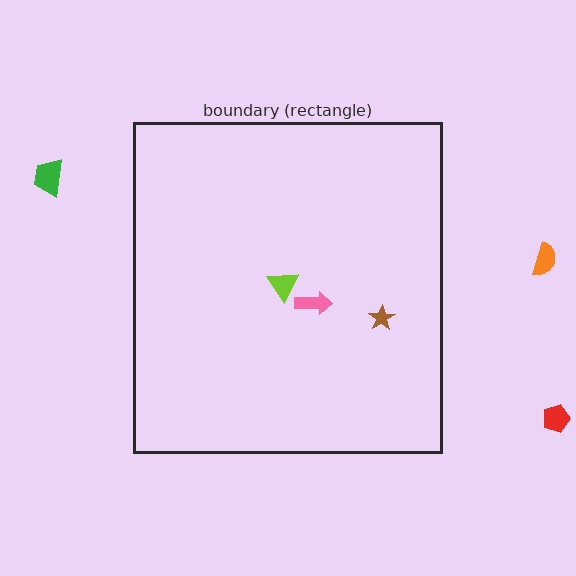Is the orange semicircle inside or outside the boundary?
Outside.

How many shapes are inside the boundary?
3 inside, 3 outside.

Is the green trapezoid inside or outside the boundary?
Outside.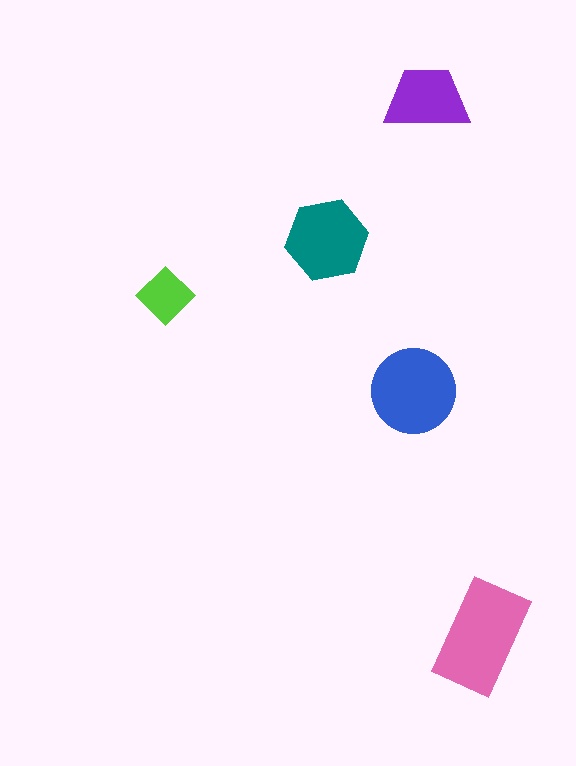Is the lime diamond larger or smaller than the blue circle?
Smaller.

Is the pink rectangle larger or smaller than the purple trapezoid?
Larger.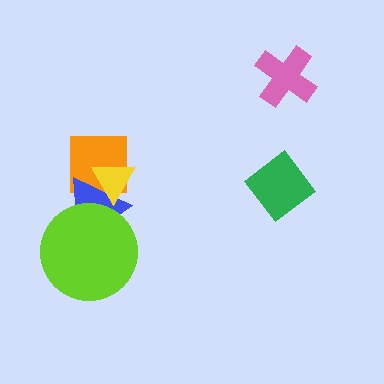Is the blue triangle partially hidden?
Yes, it is partially covered by another shape.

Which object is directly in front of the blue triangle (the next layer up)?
The lime circle is directly in front of the blue triangle.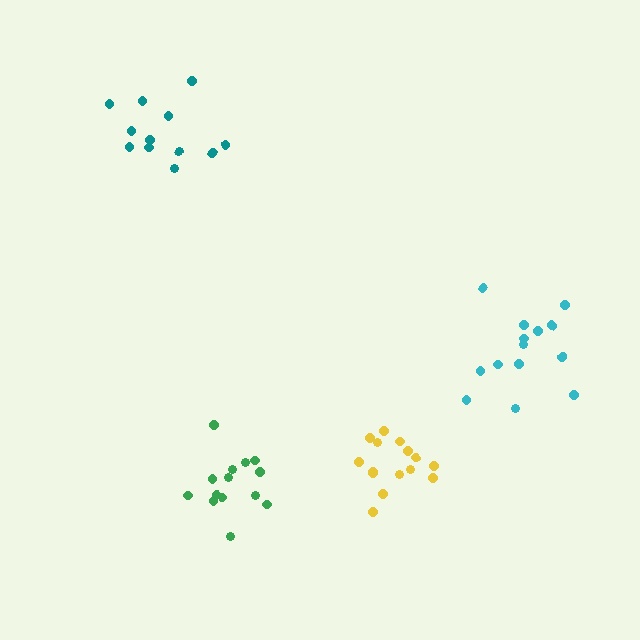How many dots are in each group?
Group 1: 14 dots, Group 2: 14 dots, Group 3: 15 dots, Group 4: 12 dots (55 total).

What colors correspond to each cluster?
The clusters are colored: cyan, green, yellow, teal.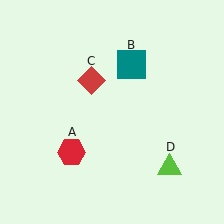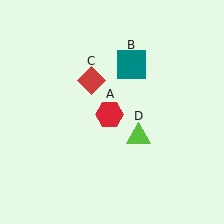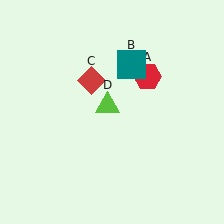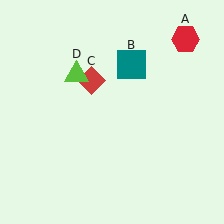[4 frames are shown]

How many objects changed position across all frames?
2 objects changed position: red hexagon (object A), lime triangle (object D).